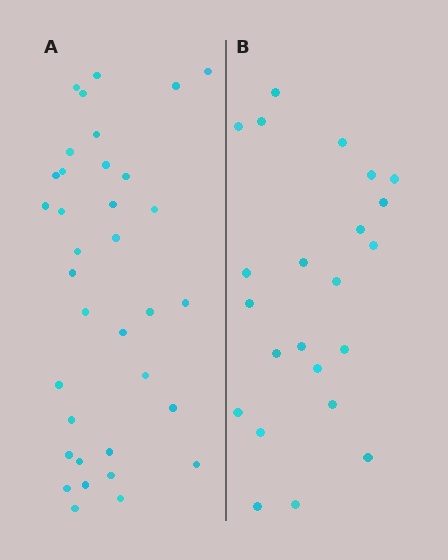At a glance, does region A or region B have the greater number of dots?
Region A (the left region) has more dots.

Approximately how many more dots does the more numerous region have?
Region A has roughly 12 or so more dots than region B.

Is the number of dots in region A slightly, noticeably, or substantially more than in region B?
Region A has substantially more. The ratio is roughly 1.5 to 1.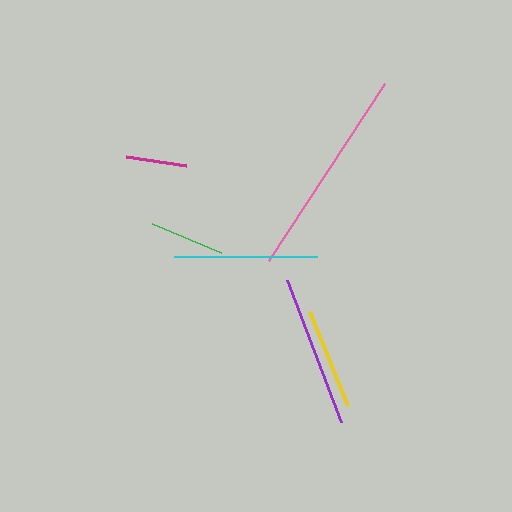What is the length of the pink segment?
The pink segment is approximately 211 pixels long.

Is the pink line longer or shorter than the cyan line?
The pink line is longer than the cyan line.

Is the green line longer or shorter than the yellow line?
The yellow line is longer than the green line.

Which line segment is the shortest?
The magenta line is the shortest at approximately 60 pixels.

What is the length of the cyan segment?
The cyan segment is approximately 143 pixels long.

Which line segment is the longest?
The pink line is the longest at approximately 211 pixels.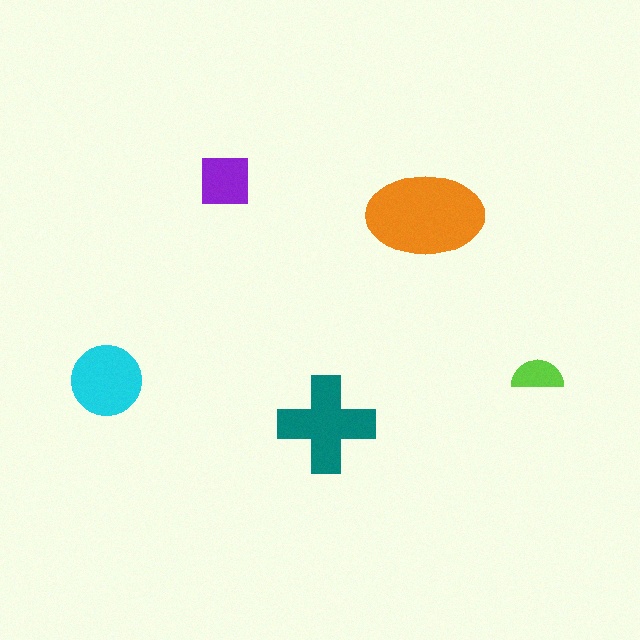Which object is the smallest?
The lime semicircle.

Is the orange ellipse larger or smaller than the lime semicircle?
Larger.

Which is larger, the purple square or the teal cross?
The teal cross.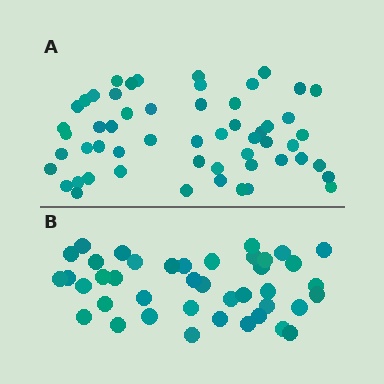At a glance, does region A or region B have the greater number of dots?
Region A (the top region) has more dots.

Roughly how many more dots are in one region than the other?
Region A has approximately 15 more dots than region B.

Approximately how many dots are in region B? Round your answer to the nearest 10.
About 40 dots. (The exact count is 41, which rounds to 40.)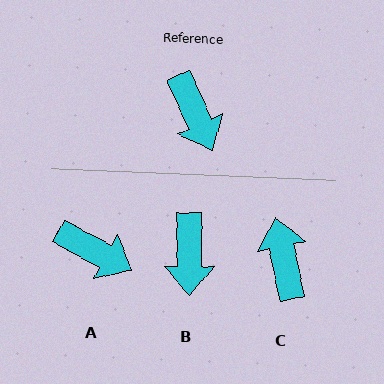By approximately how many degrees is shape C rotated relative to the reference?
Approximately 168 degrees counter-clockwise.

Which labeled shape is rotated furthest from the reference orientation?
C, about 168 degrees away.